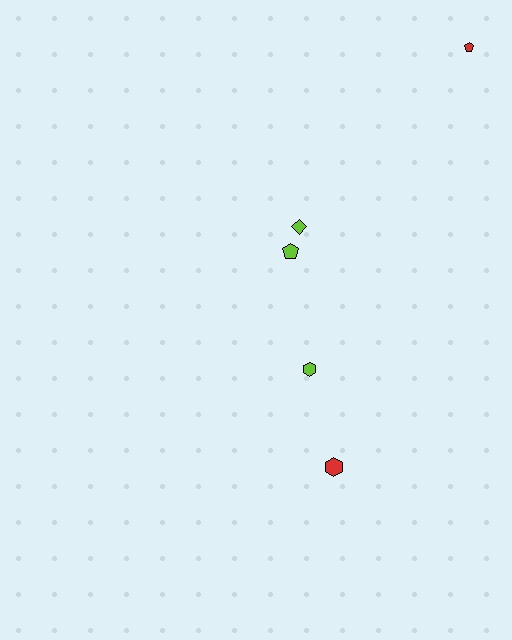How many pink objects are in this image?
There are no pink objects.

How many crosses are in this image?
There are no crosses.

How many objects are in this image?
There are 5 objects.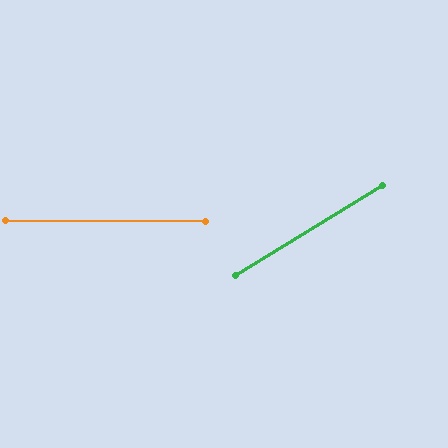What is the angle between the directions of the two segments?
Approximately 32 degrees.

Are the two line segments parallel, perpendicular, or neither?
Neither parallel nor perpendicular — they differ by about 32°.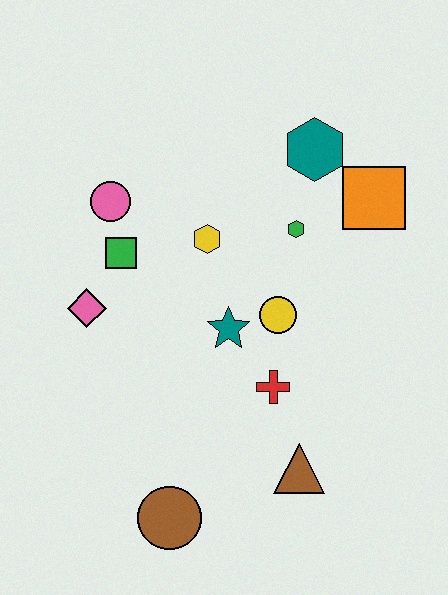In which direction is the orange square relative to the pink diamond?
The orange square is to the right of the pink diamond.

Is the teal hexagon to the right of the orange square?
No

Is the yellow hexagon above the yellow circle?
Yes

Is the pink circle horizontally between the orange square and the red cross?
No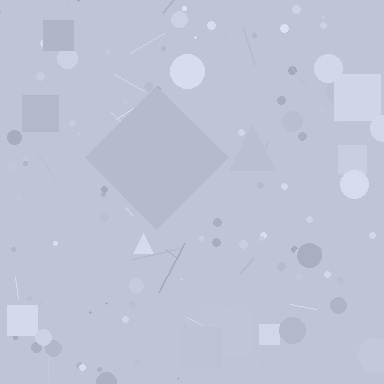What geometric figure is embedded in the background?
A diamond is embedded in the background.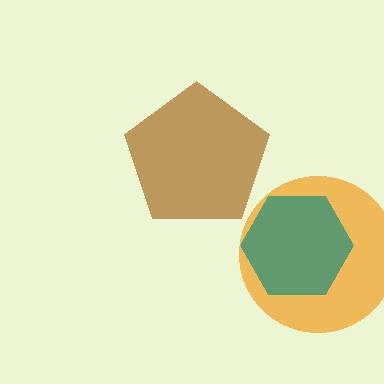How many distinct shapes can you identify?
There are 3 distinct shapes: an orange circle, a teal hexagon, a brown pentagon.